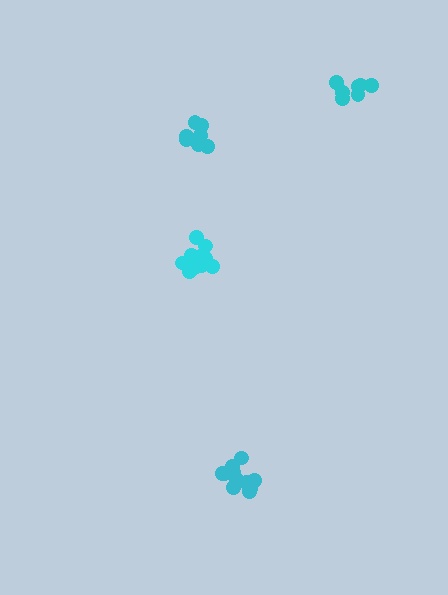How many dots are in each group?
Group 1: 11 dots, Group 2: 7 dots, Group 3: 11 dots, Group 4: 7 dots (36 total).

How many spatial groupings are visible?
There are 4 spatial groupings.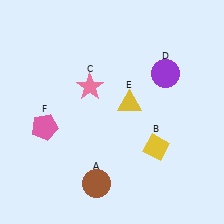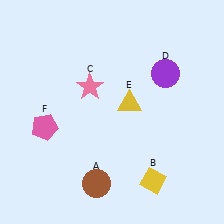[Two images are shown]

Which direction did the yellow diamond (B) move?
The yellow diamond (B) moved down.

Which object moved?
The yellow diamond (B) moved down.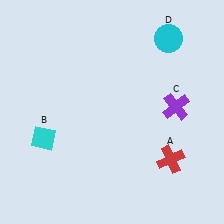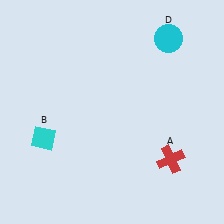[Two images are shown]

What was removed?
The purple cross (C) was removed in Image 2.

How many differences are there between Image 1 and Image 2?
There is 1 difference between the two images.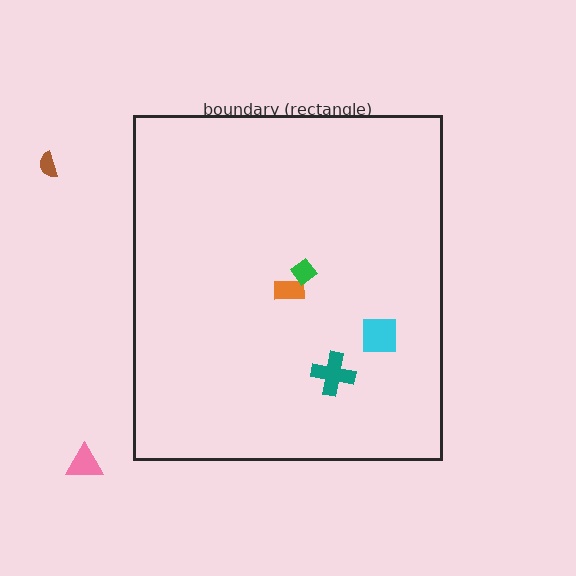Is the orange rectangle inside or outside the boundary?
Inside.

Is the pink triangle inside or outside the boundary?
Outside.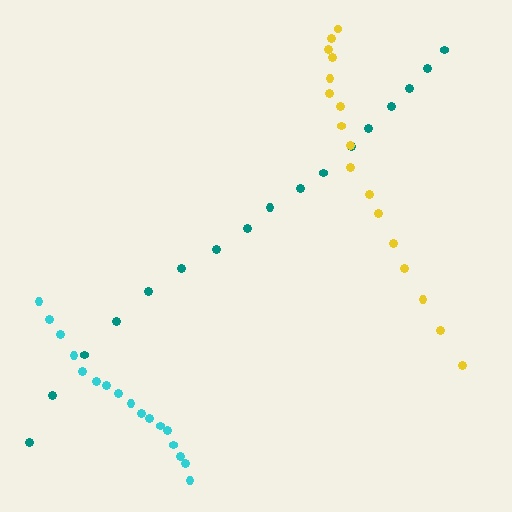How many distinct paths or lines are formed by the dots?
There are 3 distinct paths.